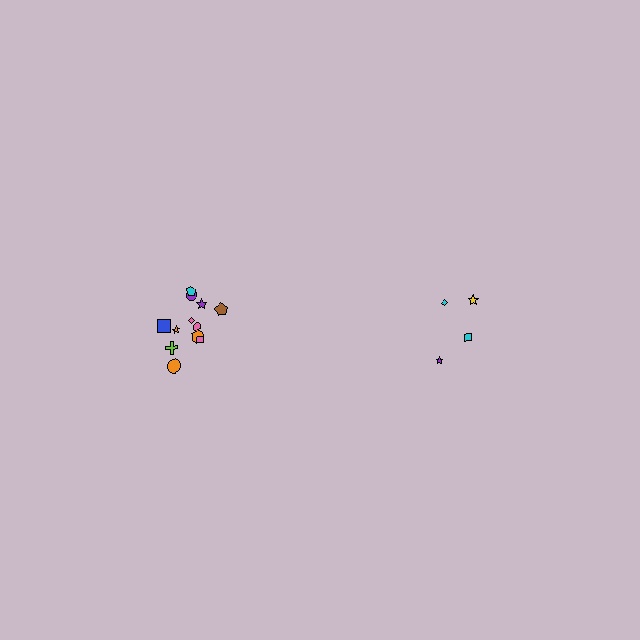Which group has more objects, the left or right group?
The left group.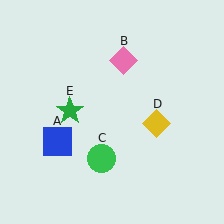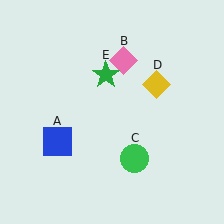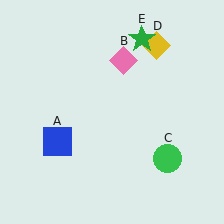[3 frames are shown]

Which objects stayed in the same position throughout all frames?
Blue square (object A) and pink diamond (object B) remained stationary.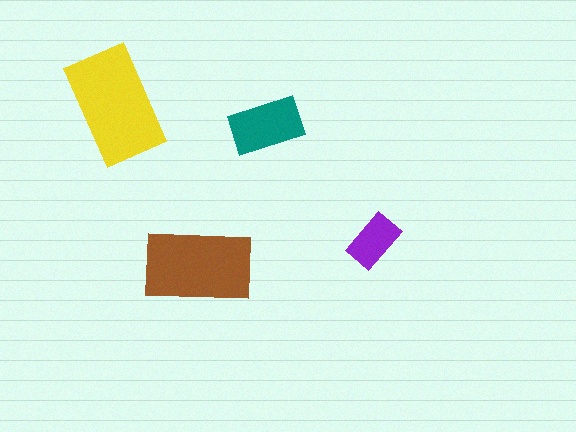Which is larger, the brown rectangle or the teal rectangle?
The brown one.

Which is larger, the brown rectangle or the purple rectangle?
The brown one.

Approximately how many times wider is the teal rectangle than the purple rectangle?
About 1.5 times wider.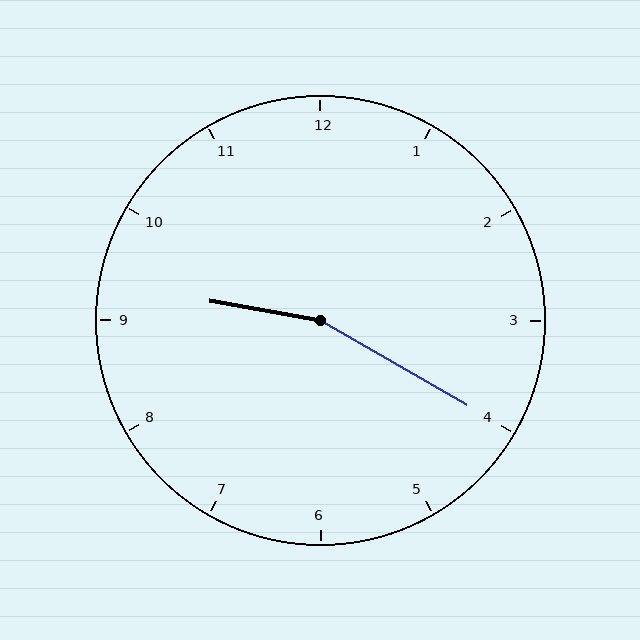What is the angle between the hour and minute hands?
Approximately 160 degrees.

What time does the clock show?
9:20.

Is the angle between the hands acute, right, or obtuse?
It is obtuse.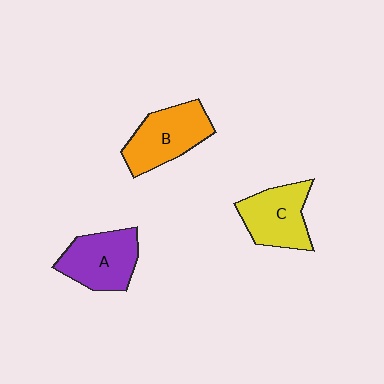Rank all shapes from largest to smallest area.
From largest to smallest: B (orange), A (purple), C (yellow).